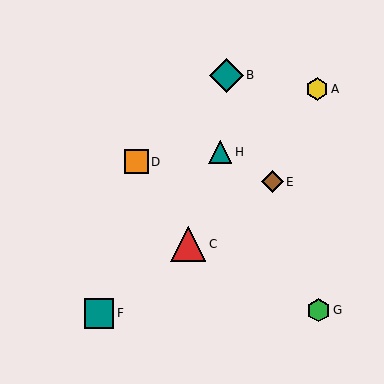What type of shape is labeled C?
Shape C is a red triangle.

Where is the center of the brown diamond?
The center of the brown diamond is at (272, 182).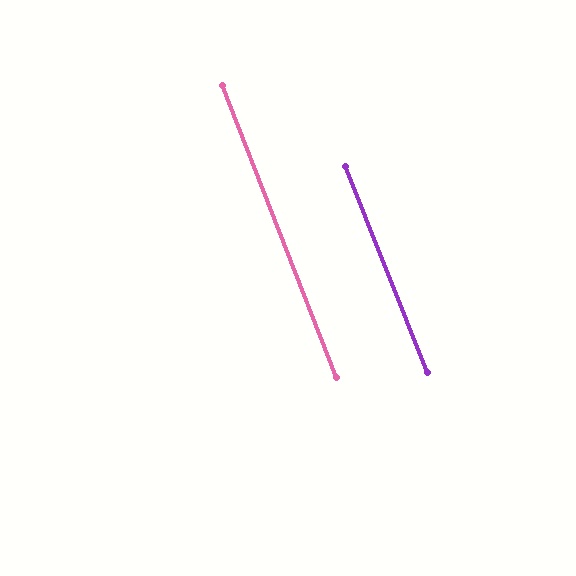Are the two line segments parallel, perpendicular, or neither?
Parallel — their directions differ by only 0.4°.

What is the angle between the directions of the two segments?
Approximately 0 degrees.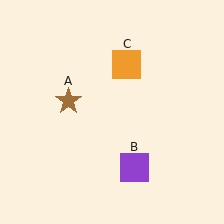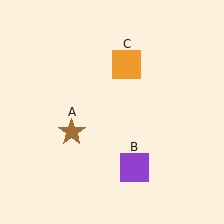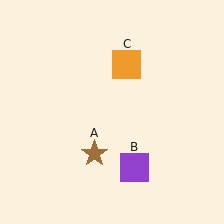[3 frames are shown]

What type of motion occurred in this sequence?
The brown star (object A) rotated counterclockwise around the center of the scene.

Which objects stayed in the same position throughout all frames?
Purple square (object B) and orange square (object C) remained stationary.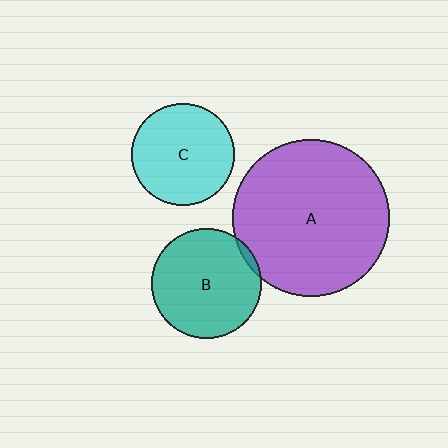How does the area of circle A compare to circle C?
Approximately 2.3 times.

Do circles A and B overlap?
Yes.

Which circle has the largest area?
Circle A (purple).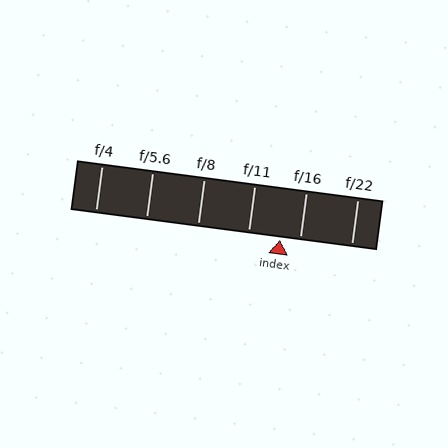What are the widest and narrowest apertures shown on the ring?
The widest aperture shown is f/4 and the narrowest is f/22.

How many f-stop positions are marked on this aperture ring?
There are 6 f-stop positions marked.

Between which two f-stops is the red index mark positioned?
The index mark is between f/11 and f/16.